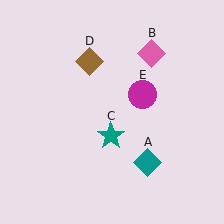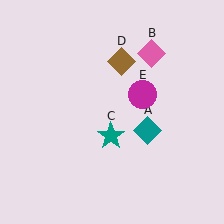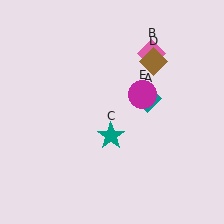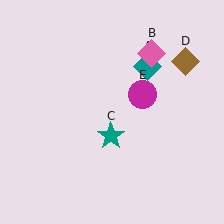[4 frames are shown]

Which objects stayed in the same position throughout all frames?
Pink diamond (object B) and teal star (object C) and magenta circle (object E) remained stationary.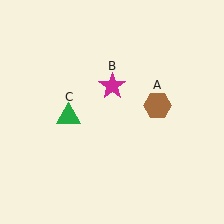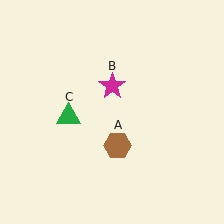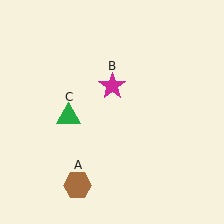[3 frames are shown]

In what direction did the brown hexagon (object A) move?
The brown hexagon (object A) moved down and to the left.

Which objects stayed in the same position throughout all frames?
Magenta star (object B) and green triangle (object C) remained stationary.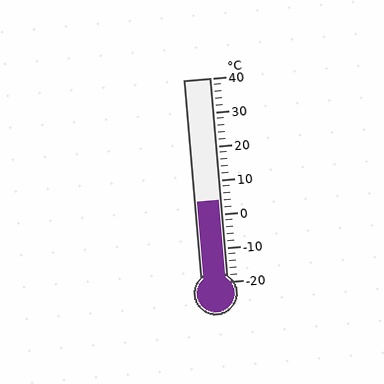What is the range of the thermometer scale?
The thermometer scale ranges from -20°C to 40°C.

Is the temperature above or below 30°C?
The temperature is below 30°C.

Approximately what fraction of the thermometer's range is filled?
The thermometer is filled to approximately 40% of its range.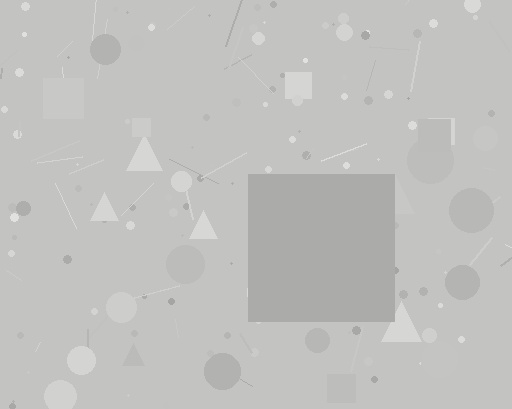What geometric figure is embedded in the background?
A square is embedded in the background.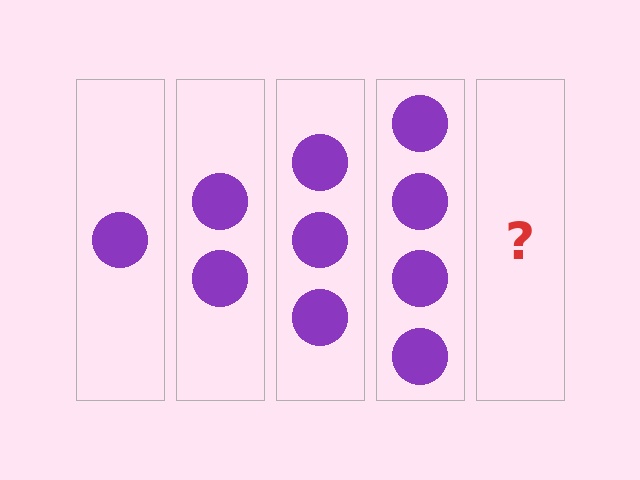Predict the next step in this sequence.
The next step is 5 circles.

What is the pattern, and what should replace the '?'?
The pattern is that each step adds one more circle. The '?' should be 5 circles.